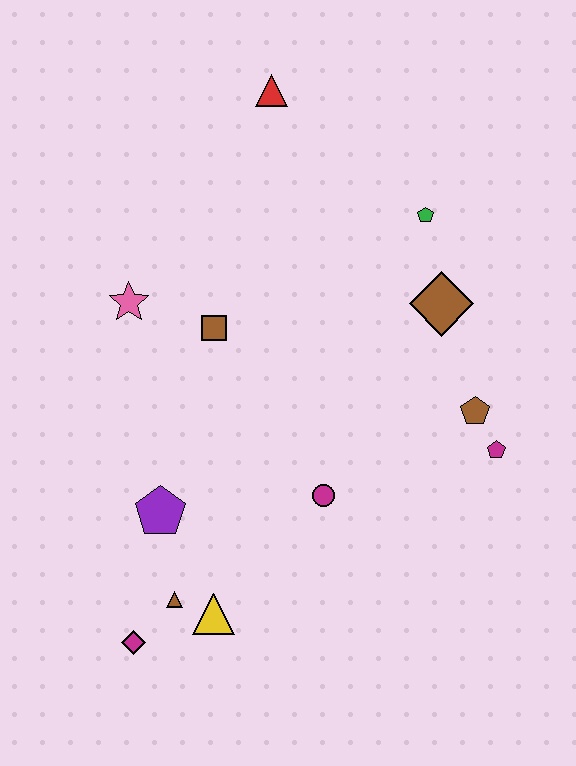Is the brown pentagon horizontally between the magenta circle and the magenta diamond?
No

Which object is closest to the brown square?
The pink star is closest to the brown square.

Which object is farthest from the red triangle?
The magenta diamond is farthest from the red triangle.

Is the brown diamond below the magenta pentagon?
No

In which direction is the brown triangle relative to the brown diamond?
The brown triangle is below the brown diamond.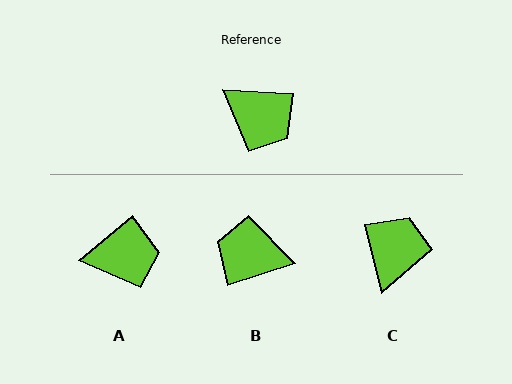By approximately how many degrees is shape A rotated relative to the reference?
Approximately 43 degrees counter-clockwise.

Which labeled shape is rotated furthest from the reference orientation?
B, about 159 degrees away.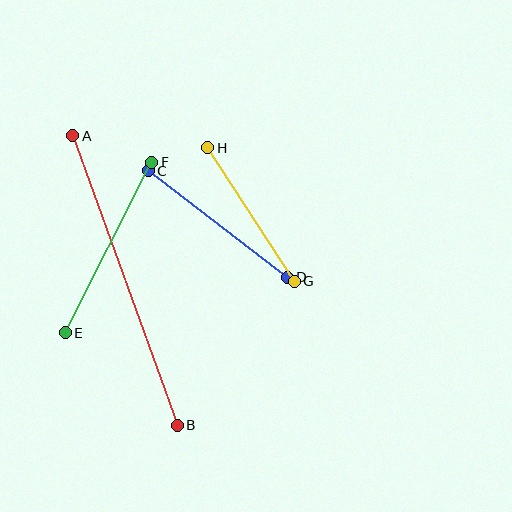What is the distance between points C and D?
The distance is approximately 175 pixels.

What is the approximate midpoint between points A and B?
The midpoint is at approximately (125, 281) pixels.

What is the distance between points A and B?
The distance is approximately 307 pixels.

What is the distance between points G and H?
The distance is approximately 159 pixels.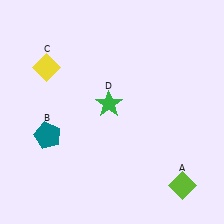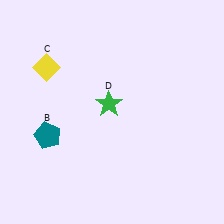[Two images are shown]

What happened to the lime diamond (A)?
The lime diamond (A) was removed in Image 2. It was in the bottom-right area of Image 1.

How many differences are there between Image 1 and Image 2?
There is 1 difference between the two images.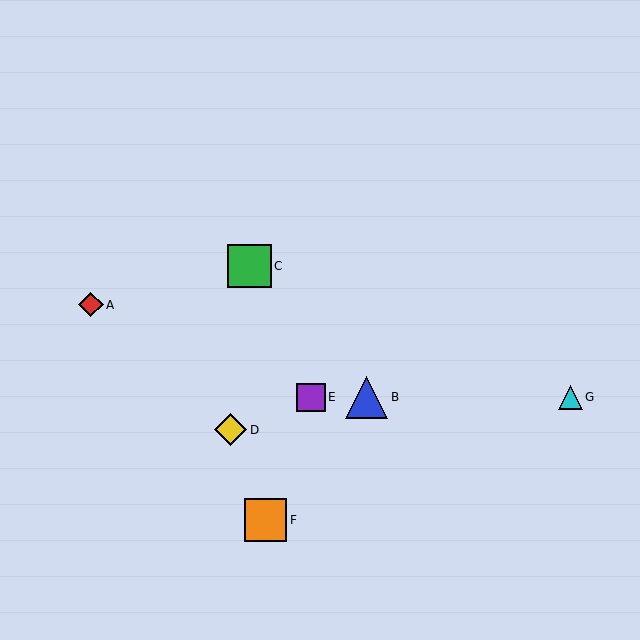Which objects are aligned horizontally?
Objects B, E, G are aligned horizontally.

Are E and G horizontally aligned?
Yes, both are at y≈398.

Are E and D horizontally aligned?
No, E is at y≈398 and D is at y≈430.